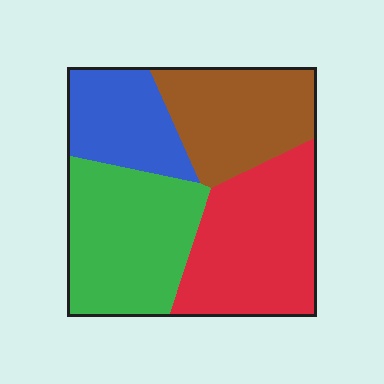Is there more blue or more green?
Green.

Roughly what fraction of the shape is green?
Green takes up between a sixth and a third of the shape.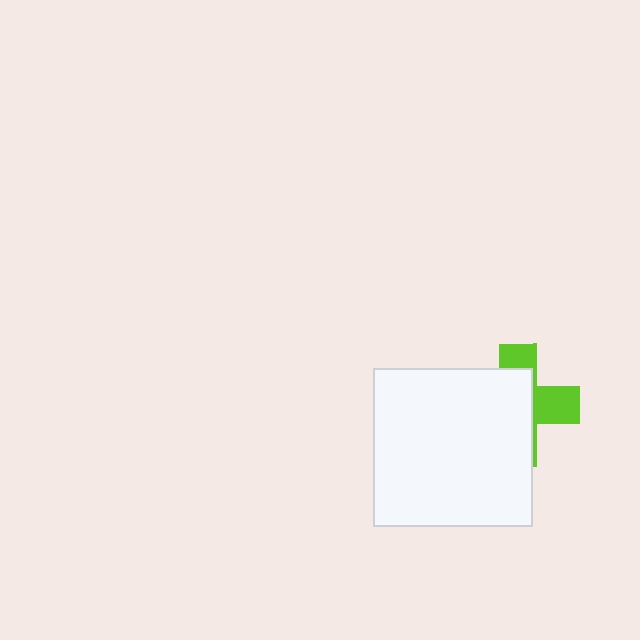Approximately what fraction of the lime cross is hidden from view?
Roughly 64% of the lime cross is hidden behind the white square.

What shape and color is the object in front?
The object in front is a white square.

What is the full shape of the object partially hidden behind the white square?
The partially hidden object is a lime cross.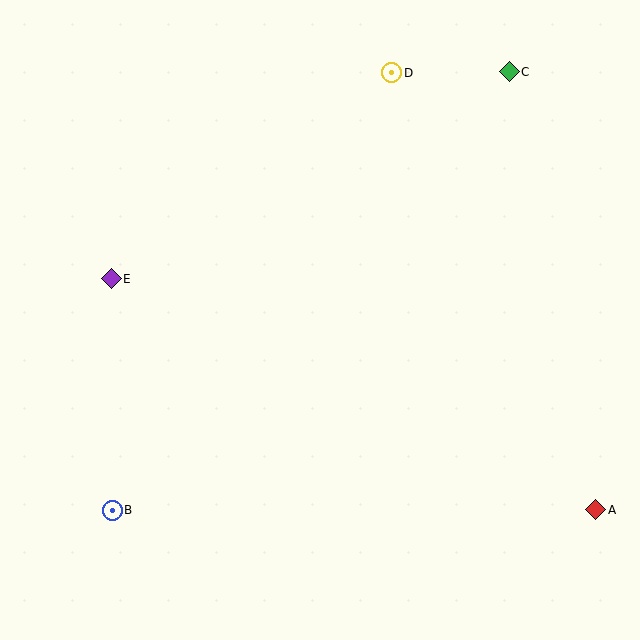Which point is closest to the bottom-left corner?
Point B is closest to the bottom-left corner.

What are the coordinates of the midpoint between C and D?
The midpoint between C and D is at (450, 72).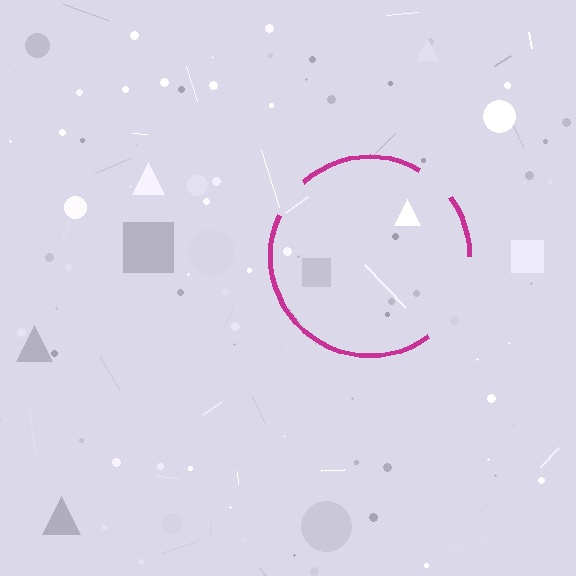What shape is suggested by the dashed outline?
The dashed outline suggests a circle.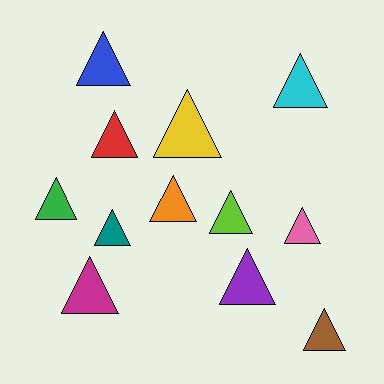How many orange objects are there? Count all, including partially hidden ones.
There is 1 orange object.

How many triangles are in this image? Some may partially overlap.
There are 12 triangles.